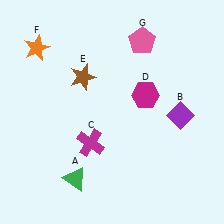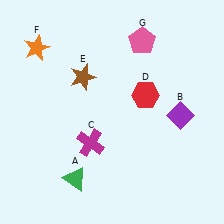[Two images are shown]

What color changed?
The hexagon (D) changed from magenta in Image 1 to red in Image 2.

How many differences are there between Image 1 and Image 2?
There is 1 difference between the two images.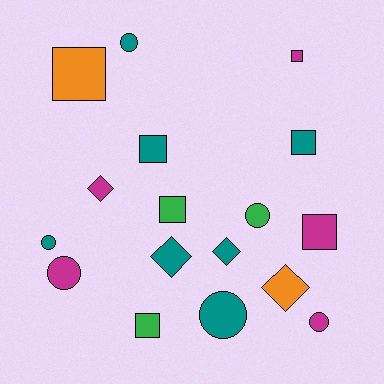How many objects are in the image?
There are 17 objects.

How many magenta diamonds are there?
There is 1 magenta diamond.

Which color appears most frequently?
Teal, with 7 objects.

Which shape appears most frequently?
Square, with 7 objects.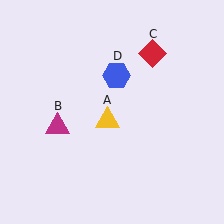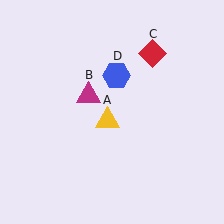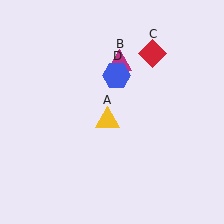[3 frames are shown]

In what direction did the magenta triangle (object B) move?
The magenta triangle (object B) moved up and to the right.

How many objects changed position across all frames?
1 object changed position: magenta triangle (object B).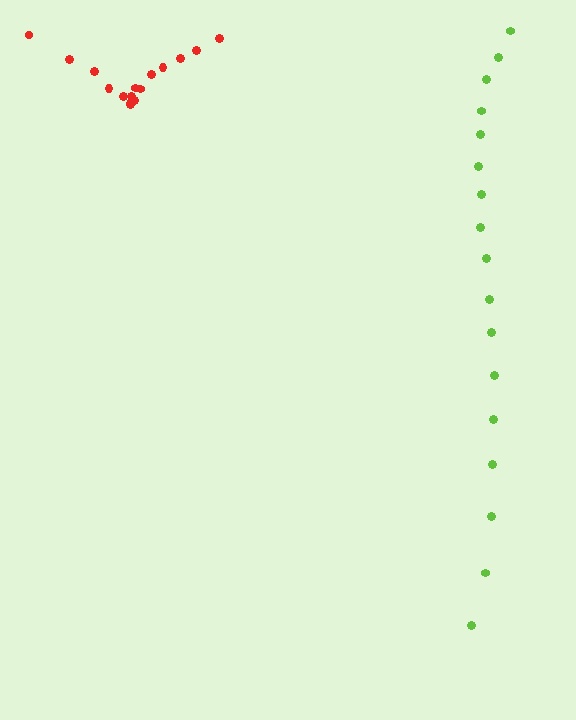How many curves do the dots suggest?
There are 2 distinct paths.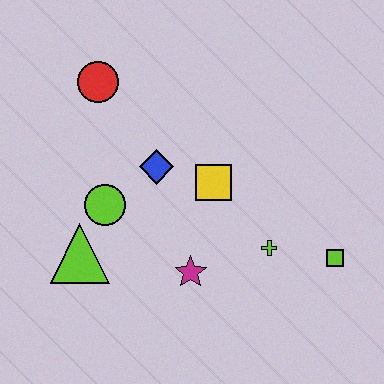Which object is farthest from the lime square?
The red circle is farthest from the lime square.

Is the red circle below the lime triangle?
No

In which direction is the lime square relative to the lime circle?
The lime square is to the right of the lime circle.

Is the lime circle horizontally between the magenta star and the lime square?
No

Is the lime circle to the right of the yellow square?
No